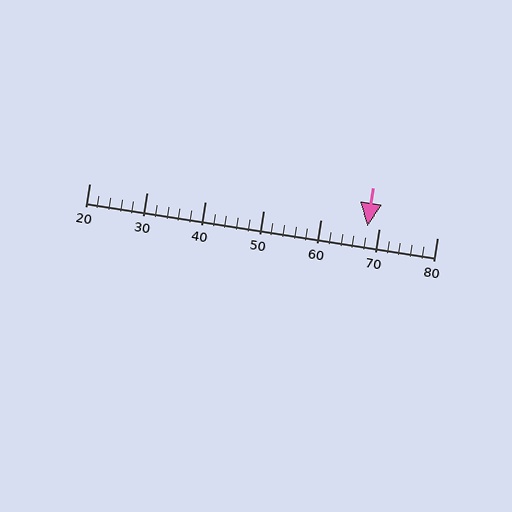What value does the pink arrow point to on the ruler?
The pink arrow points to approximately 68.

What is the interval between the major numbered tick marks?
The major tick marks are spaced 10 units apart.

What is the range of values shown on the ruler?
The ruler shows values from 20 to 80.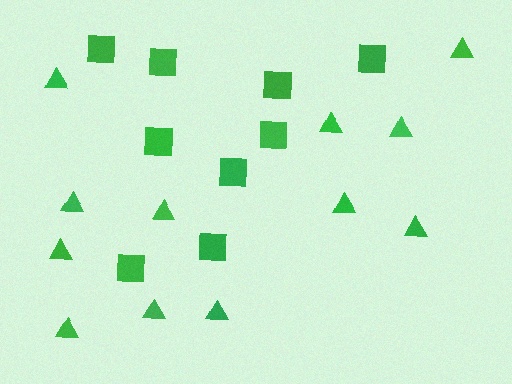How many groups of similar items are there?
There are 2 groups: one group of squares (9) and one group of triangles (12).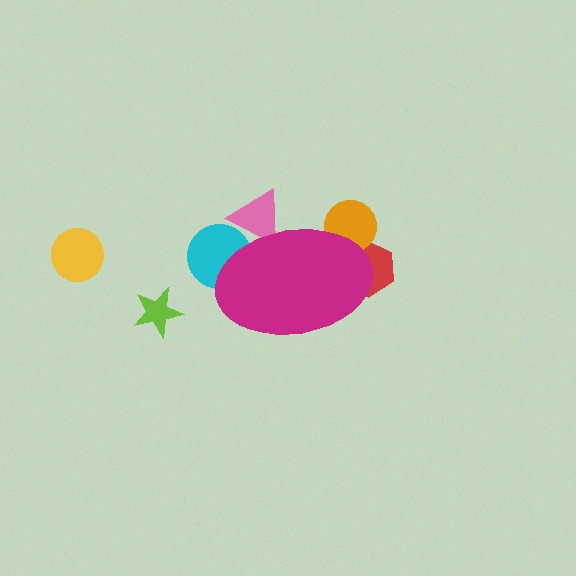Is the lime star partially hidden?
No, the lime star is fully visible.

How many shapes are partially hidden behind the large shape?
4 shapes are partially hidden.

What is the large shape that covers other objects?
A magenta ellipse.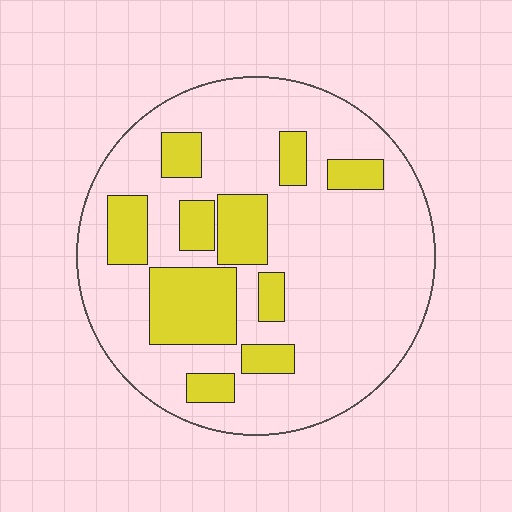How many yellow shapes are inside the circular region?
10.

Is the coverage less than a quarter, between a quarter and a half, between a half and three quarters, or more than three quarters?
Less than a quarter.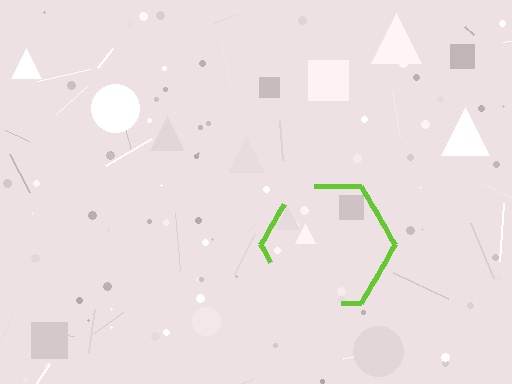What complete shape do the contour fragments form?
The contour fragments form a hexagon.